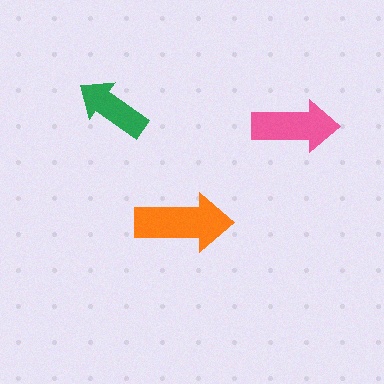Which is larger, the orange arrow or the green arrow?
The orange one.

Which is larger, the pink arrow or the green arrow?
The pink one.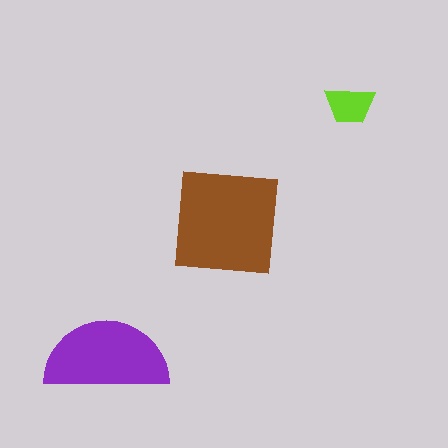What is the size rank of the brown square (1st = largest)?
1st.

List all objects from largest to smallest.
The brown square, the purple semicircle, the lime trapezoid.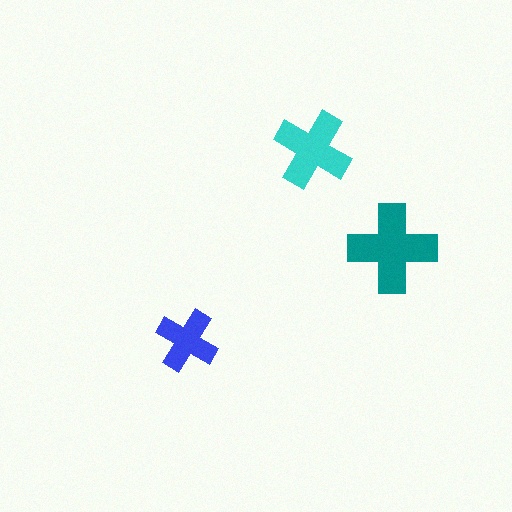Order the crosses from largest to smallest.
the teal one, the cyan one, the blue one.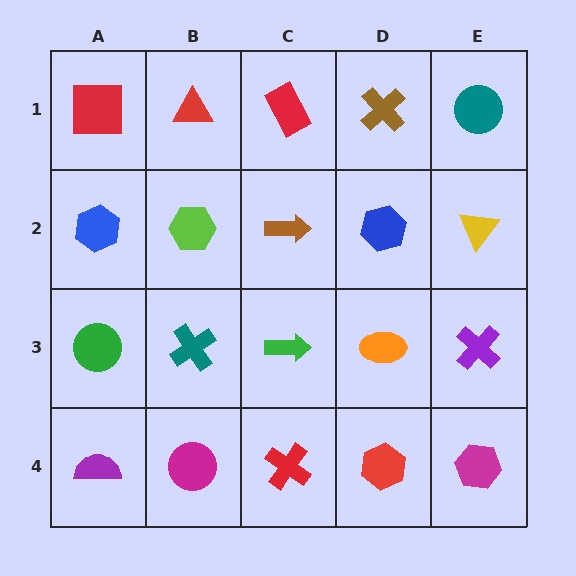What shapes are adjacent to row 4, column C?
A green arrow (row 3, column C), a magenta circle (row 4, column B), a red hexagon (row 4, column D).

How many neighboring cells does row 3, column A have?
3.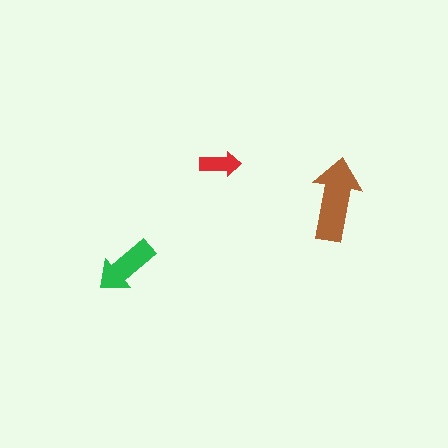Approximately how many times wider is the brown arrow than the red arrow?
About 2 times wider.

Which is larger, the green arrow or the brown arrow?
The brown one.